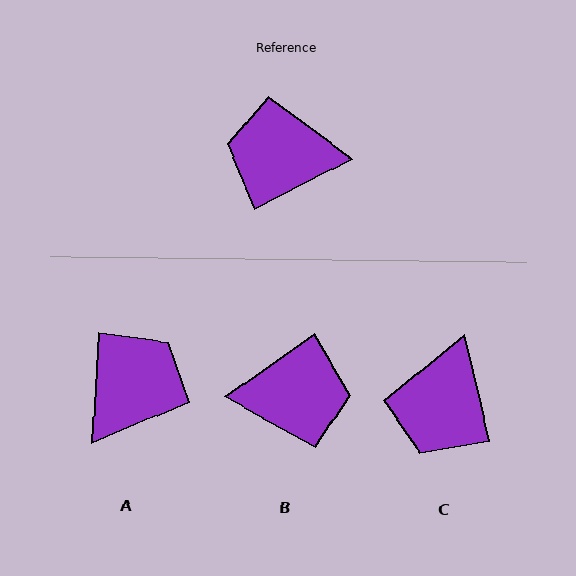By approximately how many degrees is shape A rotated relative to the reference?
Approximately 121 degrees clockwise.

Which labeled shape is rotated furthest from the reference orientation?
B, about 172 degrees away.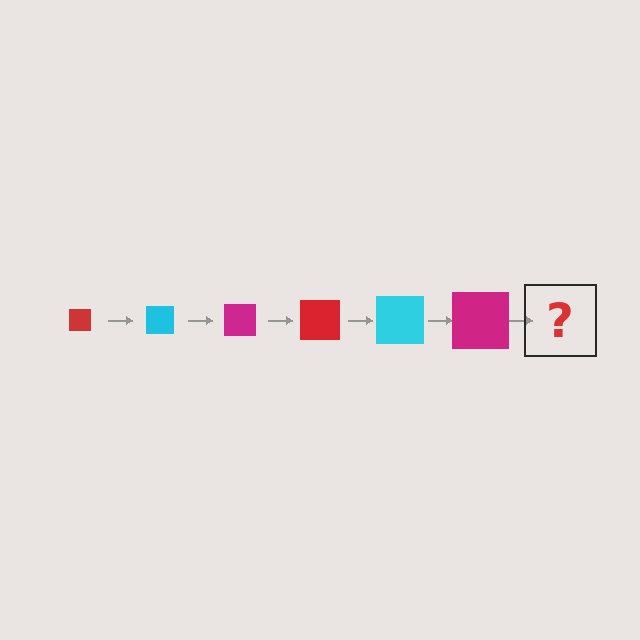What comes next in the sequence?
The next element should be a red square, larger than the previous one.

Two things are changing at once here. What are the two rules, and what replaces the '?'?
The two rules are that the square grows larger each step and the color cycles through red, cyan, and magenta. The '?' should be a red square, larger than the previous one.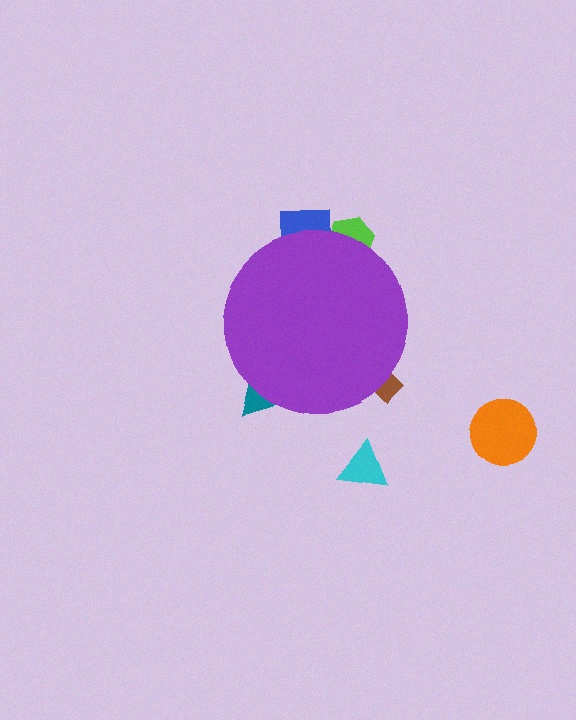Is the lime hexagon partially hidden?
Yes, the lime hexagon is partially hidden behind the purple circle.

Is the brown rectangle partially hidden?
Yes, the brown rectangle is partially hidden behind the purple circle.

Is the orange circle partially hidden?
No, the orange circle is fully visible.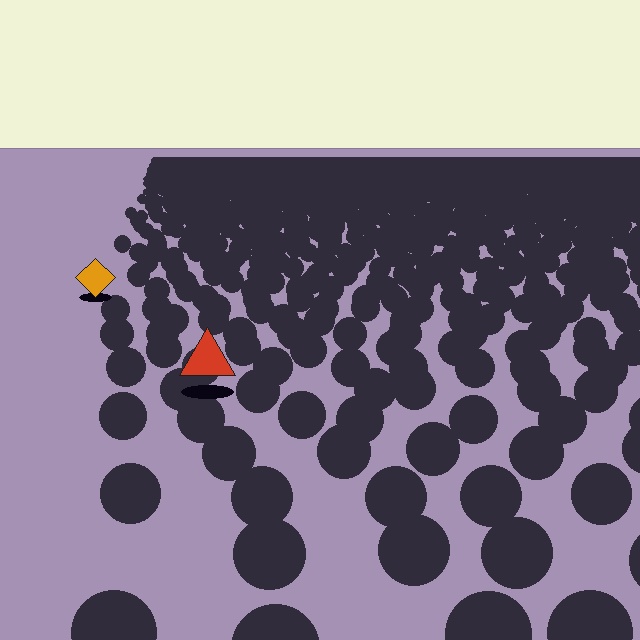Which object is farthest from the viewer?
The orange diamond is farthest from the viewer. It appears smaller and the ground texture around it is denser.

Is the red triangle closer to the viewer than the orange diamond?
Yes. The red triangle is closer — you can tell from the texture gradient: the ground texture is coarser near it.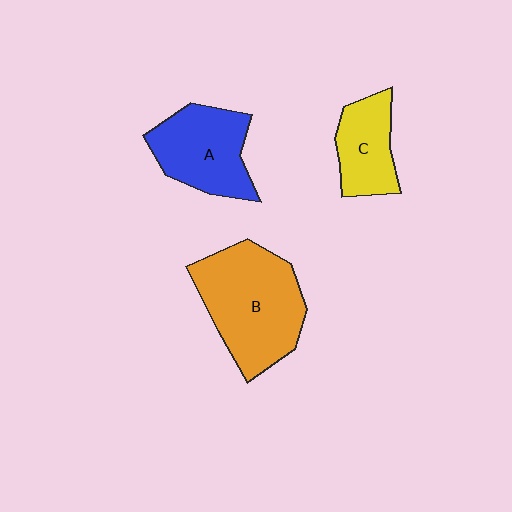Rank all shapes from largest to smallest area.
From largest to smallest: B (orange), A (blue), C (yellow).